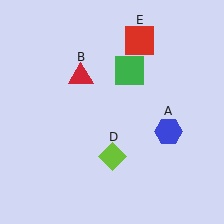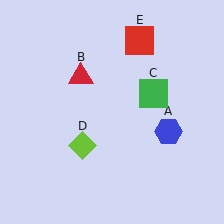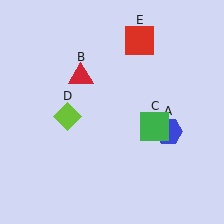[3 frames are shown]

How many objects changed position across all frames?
2 objects changed position: green square (object C), lime diamond (object D).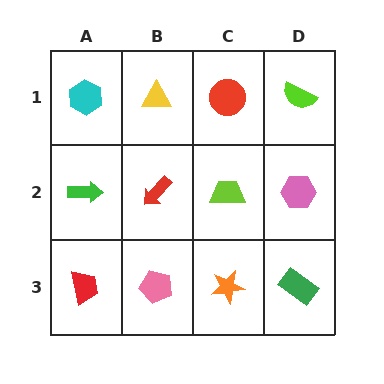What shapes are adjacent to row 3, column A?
A green arrow (row 2, column A), a pink pentagon (row 3, column B).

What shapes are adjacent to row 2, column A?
A cyan hexagon (row 1, column A), a red trapezoid (row 3, column A), a red arrow (row 2, column B).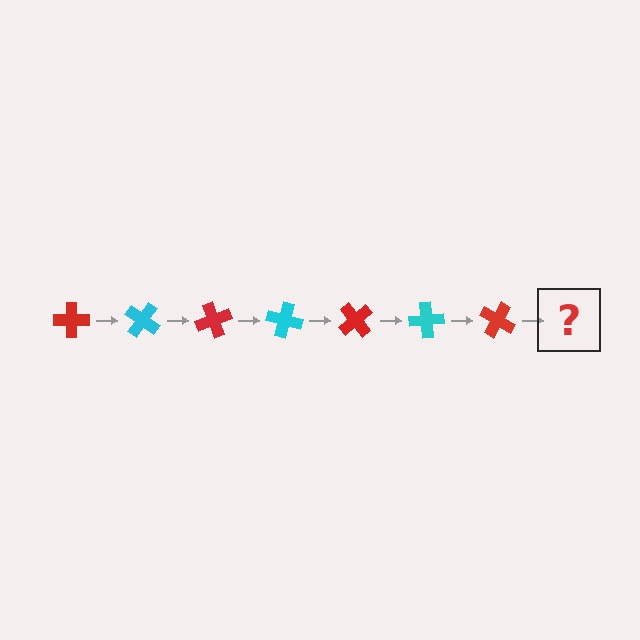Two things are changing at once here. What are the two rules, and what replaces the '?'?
The two rules are that it rotates 35 degrees each step and the color cycles through red and cyan. The '?' should be a cyan cross, rotated 245 degrees from the start.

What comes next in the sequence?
The next element should be a cyan cross, rotated 245 degrees from the start.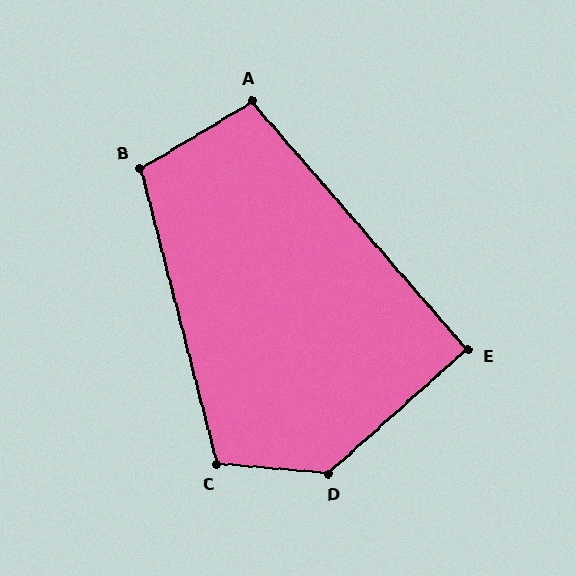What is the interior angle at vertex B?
Approximately 106 degrees (obtuse).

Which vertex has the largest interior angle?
D, at approximately 133 degrees.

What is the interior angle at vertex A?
Approximately 100 degrees (obtuse).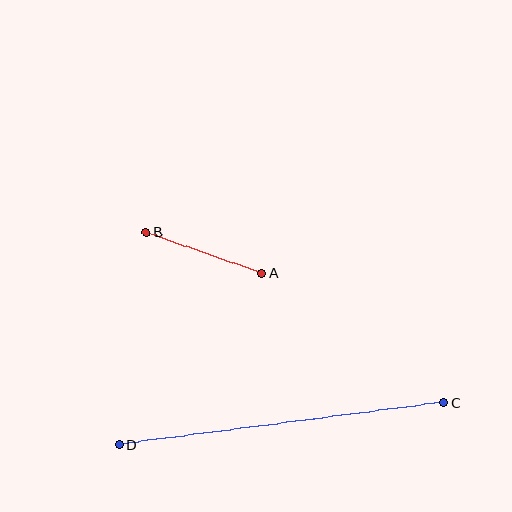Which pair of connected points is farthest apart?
Points C and D are farthest apart.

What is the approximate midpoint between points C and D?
The midpoint is at approximately (282, 424) pixels.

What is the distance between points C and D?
The distance is approximately 327 pixels.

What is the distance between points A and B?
The distance is approximately 123 pixels.